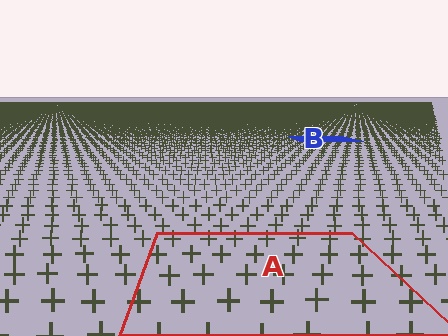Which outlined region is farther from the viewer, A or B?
Region B is farther from the viewer — the texture elements inside it appear smaller and more densely packed.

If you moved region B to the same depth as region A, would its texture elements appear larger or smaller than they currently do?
They would appear larger. At a closer depth, the same texture elements are projected at a bigger on-screen size.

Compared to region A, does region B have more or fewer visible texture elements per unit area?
Region B has more texture elements per unit area — they are packed more densely because it is farther away.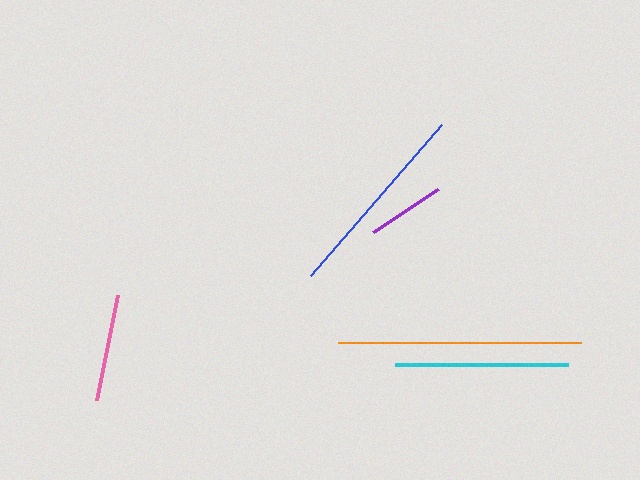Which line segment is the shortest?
The purple line is the shortest at approximately 78 pixels.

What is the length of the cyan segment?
The cyan segment is approximately 173 pixels long.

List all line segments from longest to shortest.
From longest to shortest: orange, blue, cyan, pink, purple.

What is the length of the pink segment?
The pink segment is approximately 108 pixels long.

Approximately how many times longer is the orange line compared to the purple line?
The orange line is approximately 3.1 times the length of the purple line.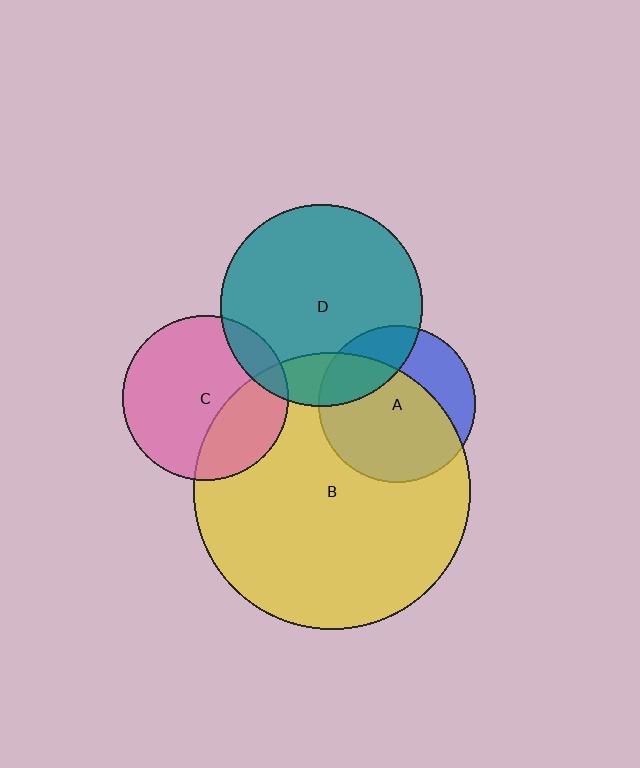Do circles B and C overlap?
Yes.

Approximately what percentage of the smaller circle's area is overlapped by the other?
Approximately 30%.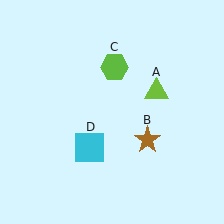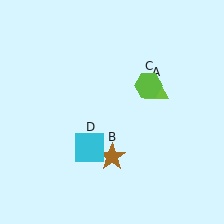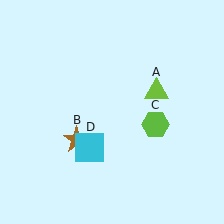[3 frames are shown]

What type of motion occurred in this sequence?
The brown star (object B), lime hexagon (object C) rotated clockwise around the center of the scene.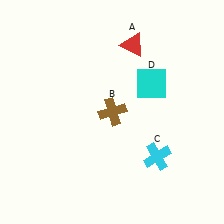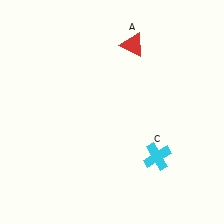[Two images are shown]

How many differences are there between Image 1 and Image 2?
There are 2 differences between the two images.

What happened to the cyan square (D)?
The cyan square (D) was removed in Image 2. It was in the top-right area of Image 1.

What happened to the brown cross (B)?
The brown cross (B) was removed in Image 2. It was in the top-right area of Image 1.